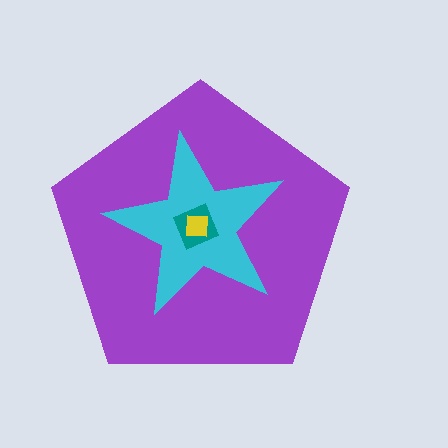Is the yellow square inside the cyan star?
Yes.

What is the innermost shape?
The yellow square.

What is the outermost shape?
The purple pentagon.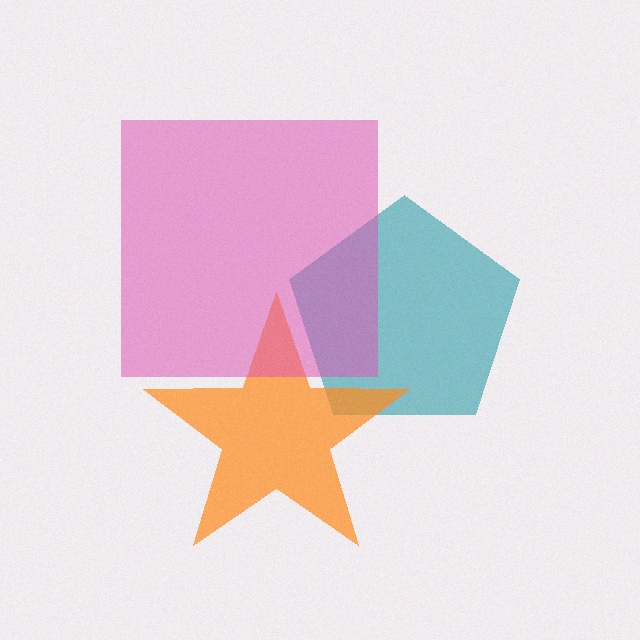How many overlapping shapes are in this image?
There are 3 overlapping shapes in the image.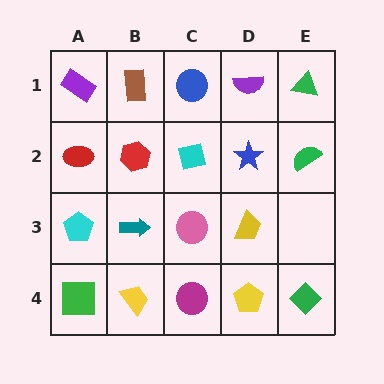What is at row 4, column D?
A yellow pentagon.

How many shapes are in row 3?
4 shapes.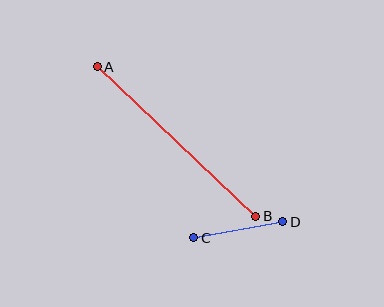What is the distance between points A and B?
The distance is approximately 218 pixels.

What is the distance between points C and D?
The distance is approximately 90 pixels.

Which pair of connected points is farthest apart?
Points A and B are farthest apart.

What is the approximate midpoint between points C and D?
The midpoint is at approximately (238, 230) pixels.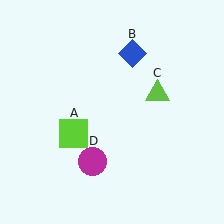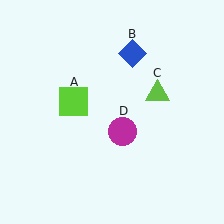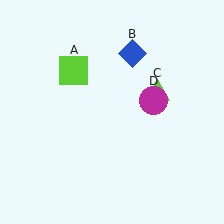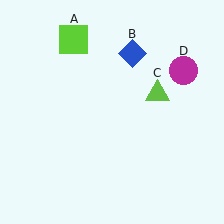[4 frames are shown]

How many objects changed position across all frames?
2 objects changed position: lime square (object A), magenta circle (object D).